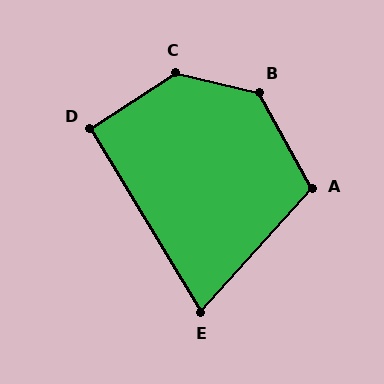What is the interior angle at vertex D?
Approximately 92 degrees (approximately right).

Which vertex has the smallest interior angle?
E, at approximately 73 degrees.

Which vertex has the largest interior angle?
C, at approximately 134 degrees.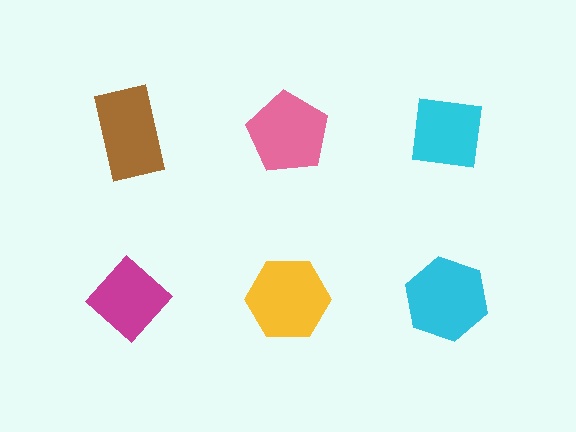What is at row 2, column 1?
A magenta diamond.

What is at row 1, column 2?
A pink pentagon.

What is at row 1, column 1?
A brown rectangle.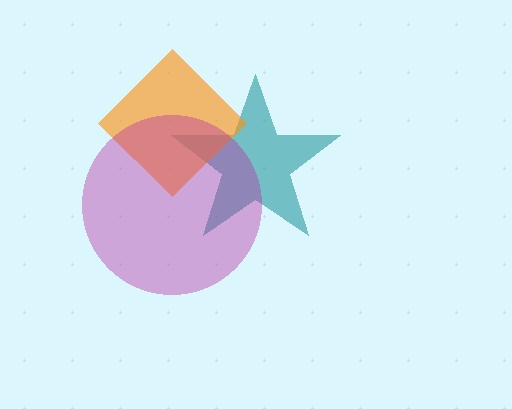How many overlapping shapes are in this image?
There are 3 overlapping shapes in the image.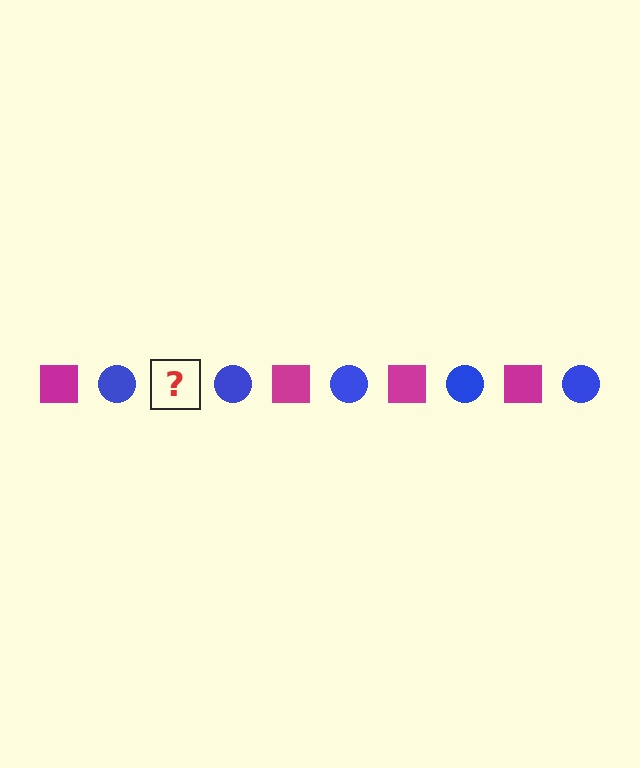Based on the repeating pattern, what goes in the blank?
The blank should be a magenta square.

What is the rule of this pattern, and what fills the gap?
The rule is that the pattern alternates between magenta square and blue circle. The gap should be filled with a magenta square.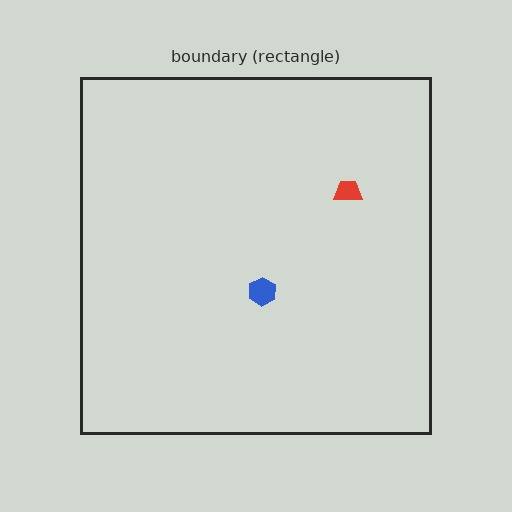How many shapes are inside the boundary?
2 inside, 0 outside.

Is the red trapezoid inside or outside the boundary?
Inside.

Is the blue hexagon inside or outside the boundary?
Inside.